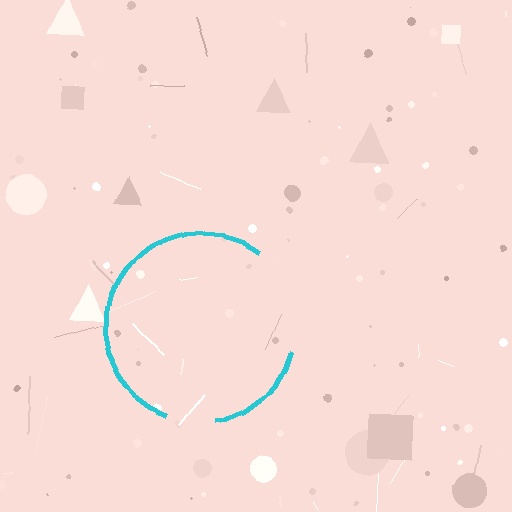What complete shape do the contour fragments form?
The contour fragments form a circle.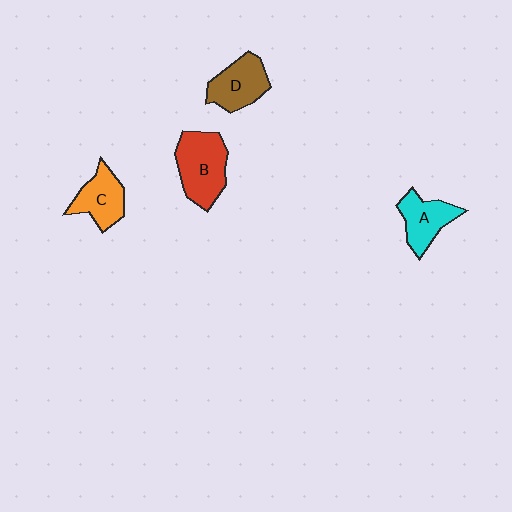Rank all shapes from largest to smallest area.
From largest to smallest: B (red), D (brown), C (orange), A (cyan).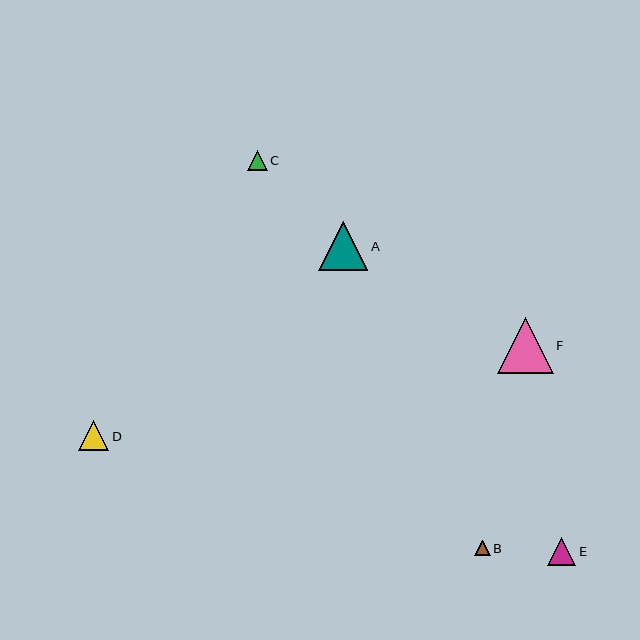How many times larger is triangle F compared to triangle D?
Triangle F is approximately 1.8 times the size of triangle D.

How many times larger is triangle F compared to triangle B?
Triangle F is approximately 3.6 times the size of triangle B.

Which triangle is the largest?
Triangle F is the largest with a size of approximately 56 pixels.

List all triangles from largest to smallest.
From largest to smallest: F, A, D, E, C, B.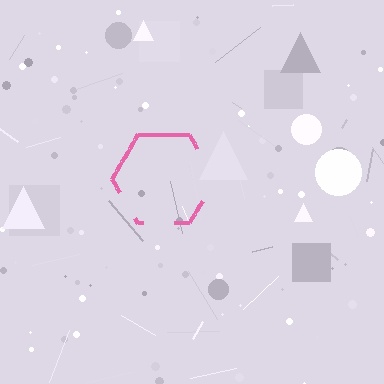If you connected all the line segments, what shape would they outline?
They would outline a hexagon.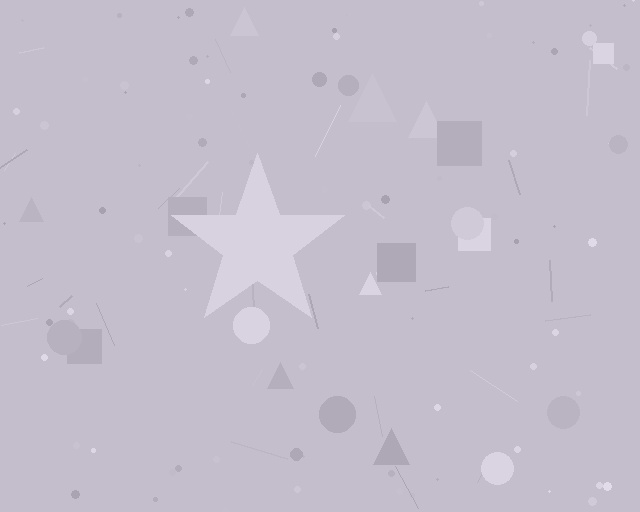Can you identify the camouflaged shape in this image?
The camouflaged shape is a star.